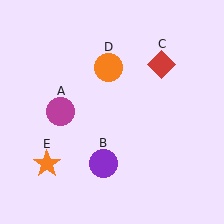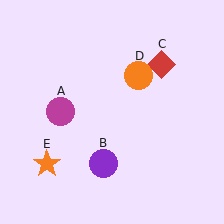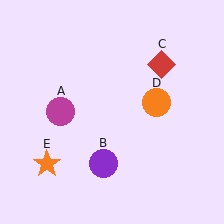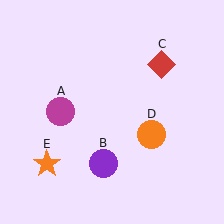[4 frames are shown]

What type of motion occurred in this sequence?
The orange circle (object D) rotated clockwise around the center of the scene.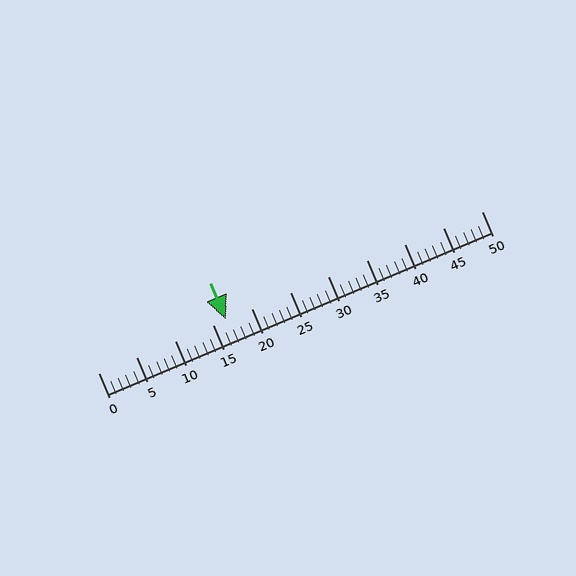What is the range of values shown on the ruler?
The ruler shows values from 0 to 50.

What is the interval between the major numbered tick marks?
The major tick marks are spaced 5 units apart.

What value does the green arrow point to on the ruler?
The green arrow points to approximately 17.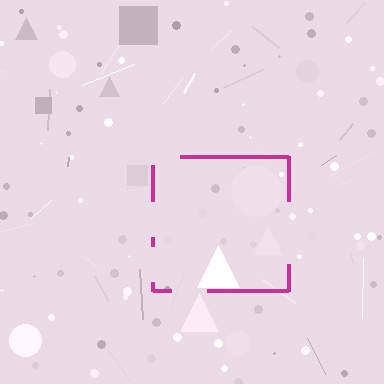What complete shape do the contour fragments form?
The contour fragments form a square.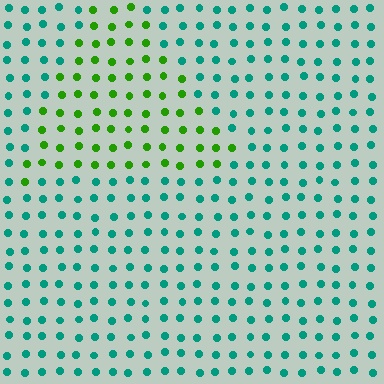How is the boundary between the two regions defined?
The boundary is defined purely by a slight shift in hue (about 61 degrees). Spacing, size, and orientation are identical on both sides.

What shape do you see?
I see a triangle.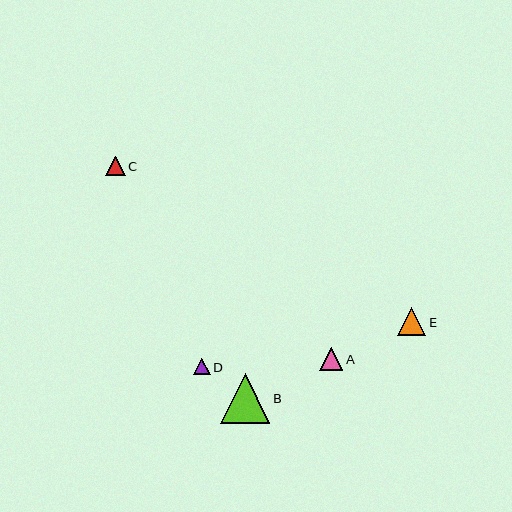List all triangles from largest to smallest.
From largest to smallest: B, E, A, C, D.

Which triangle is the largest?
Triangle B is the largest with a size of approximately 50 pixels.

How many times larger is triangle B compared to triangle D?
Triangle B is approximately 3.0 times the size of triangle D.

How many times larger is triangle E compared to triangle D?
Triangle E is approximately 1.7 times the size of triangle D.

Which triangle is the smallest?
Triangle D is the smallest with a size of approximately 17 pixels.